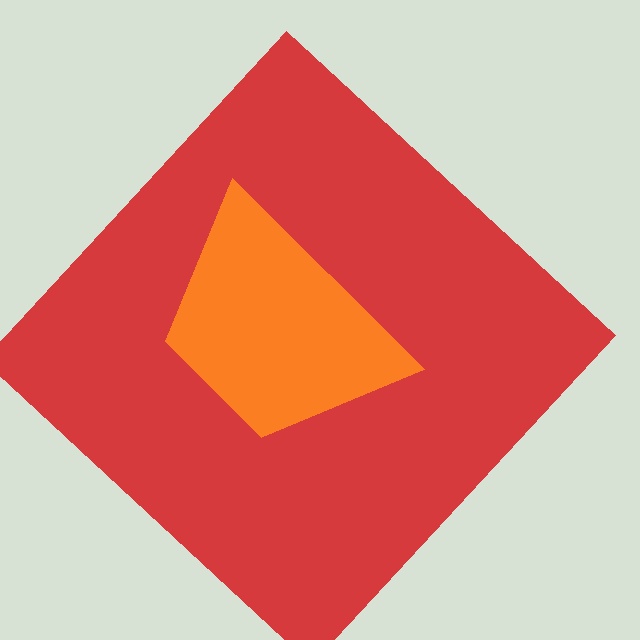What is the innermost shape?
The orange trapezoid.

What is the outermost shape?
The red diamond.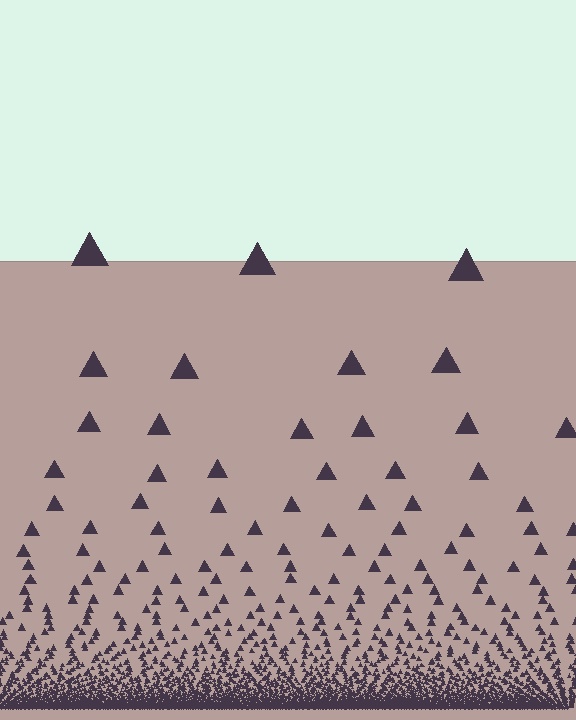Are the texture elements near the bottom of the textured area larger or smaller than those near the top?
Smaller. The gradient is inverted — elements near the bottom are smaller and denser.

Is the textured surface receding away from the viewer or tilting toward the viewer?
The surface appears to tilt toward the viewer. Texture elements get larger and sparser toward the top.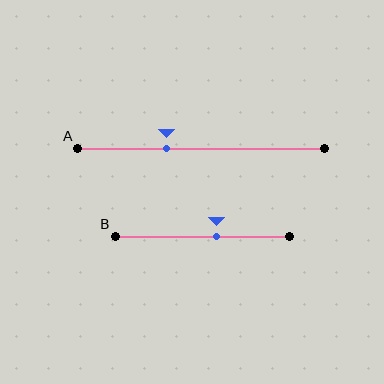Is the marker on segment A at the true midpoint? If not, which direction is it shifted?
No, the marker on segment A is shifted to the left by about 14% of the segment length.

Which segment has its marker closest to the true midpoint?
Segment B has its marker closest to the true midpoint.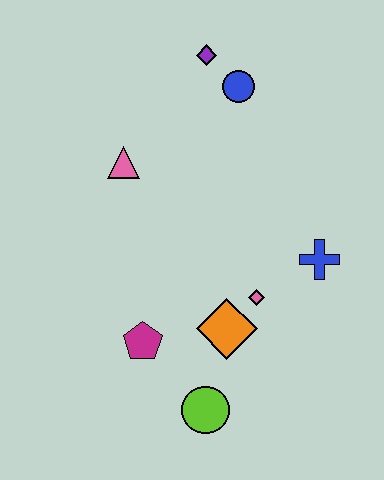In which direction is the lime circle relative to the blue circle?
The lime circle is below the blue circle.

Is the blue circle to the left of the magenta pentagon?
No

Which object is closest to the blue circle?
The purple diamond is closest to the blue circle.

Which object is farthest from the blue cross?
The purple diamond is farthest from the blue cross.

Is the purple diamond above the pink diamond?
Yes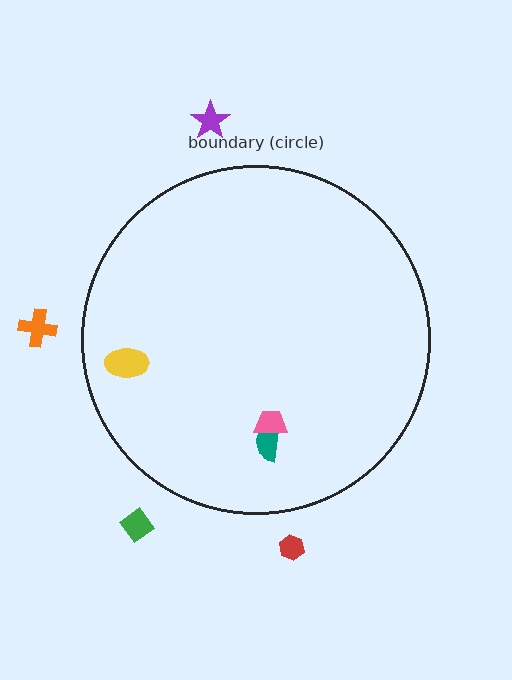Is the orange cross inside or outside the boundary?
Outside.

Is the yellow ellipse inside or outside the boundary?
Inside.